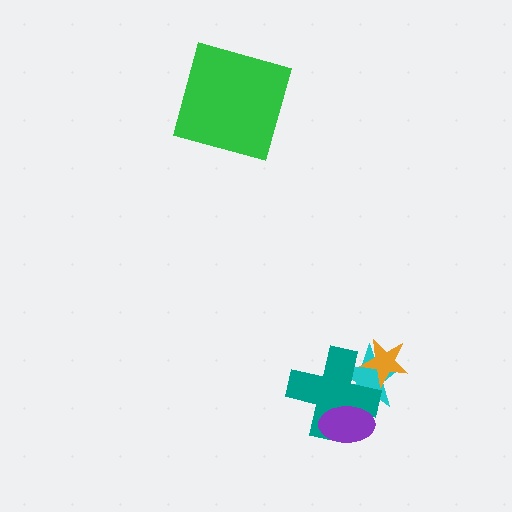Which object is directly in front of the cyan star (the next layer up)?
The teal cross is directly in front of the cyan star.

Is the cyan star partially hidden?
Yes, it is partially covered by another shape.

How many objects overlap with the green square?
0 objects overlap with the green square.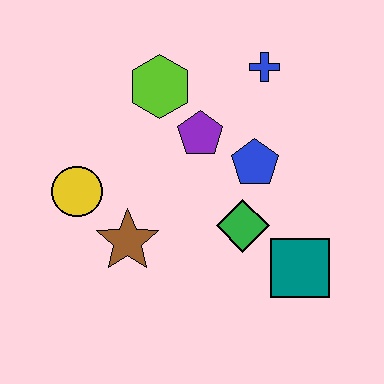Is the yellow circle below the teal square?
No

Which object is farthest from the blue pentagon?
The yellow circle is farthest from the blue pentagon.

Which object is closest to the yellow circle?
The brown star is closest to the yellow circle.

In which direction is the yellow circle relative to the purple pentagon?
The yellow circle is to the left of the purple pentagon.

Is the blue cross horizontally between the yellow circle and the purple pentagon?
No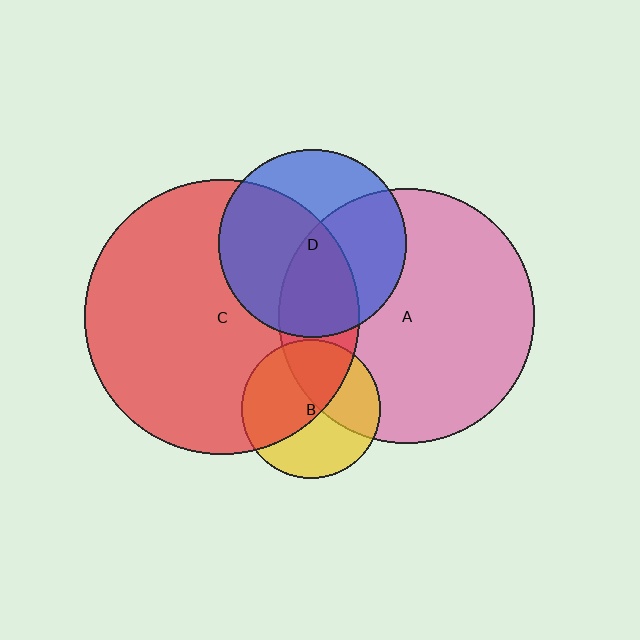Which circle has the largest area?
Circle C (red).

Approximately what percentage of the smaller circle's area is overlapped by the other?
Approximately 50%.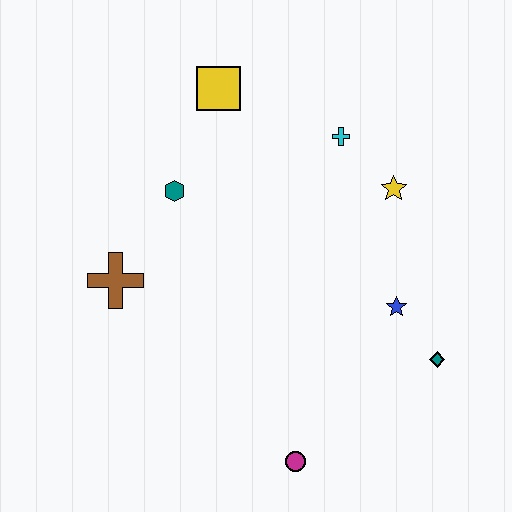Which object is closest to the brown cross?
The teal hexagon is closest to the brown cross.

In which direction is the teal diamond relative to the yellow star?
The teal diamond is below the yellow star.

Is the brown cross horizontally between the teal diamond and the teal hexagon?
No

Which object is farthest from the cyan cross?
The magenta circle is farthest from the cyan cross.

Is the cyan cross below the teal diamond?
No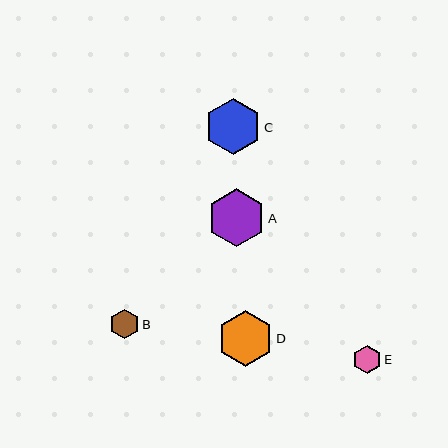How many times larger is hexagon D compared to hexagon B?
Hexagon D is approximately 1.9 times the size of hexagon B.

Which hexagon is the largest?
Hexagon A is the largest with a size of approximately 58 pixels.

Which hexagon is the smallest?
Hexagon E is the smallest with a size of approximately 28 pixels.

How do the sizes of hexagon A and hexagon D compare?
Hexagon A and hexagon D are approximately the same size.